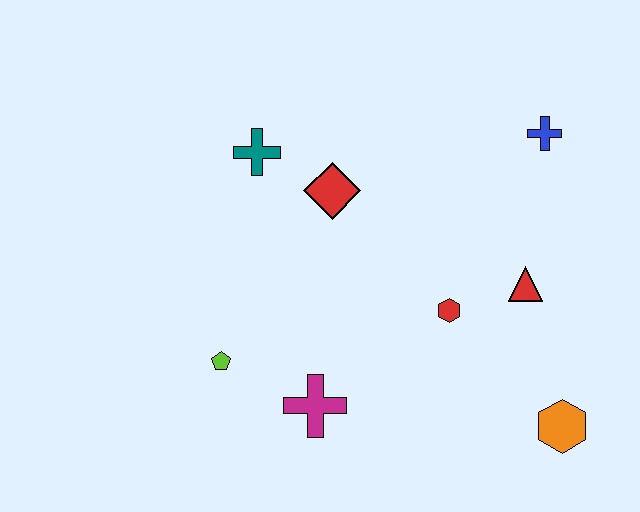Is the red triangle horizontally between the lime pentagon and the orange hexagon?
Yes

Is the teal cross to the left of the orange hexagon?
Yes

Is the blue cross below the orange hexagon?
No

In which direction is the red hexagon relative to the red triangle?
The red hexagon is to the left of the red triangle.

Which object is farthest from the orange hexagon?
The teal cross is farthest from the orange hexagon.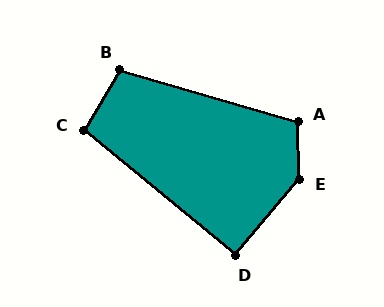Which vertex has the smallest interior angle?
D, at approximately 91 degrees.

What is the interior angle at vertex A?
Approximately 108 degrees (obtuse).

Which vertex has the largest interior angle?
E, at approximately 138 degrees.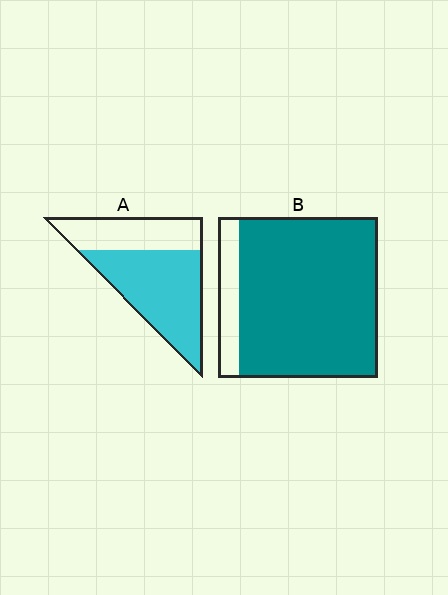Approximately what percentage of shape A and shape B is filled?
A is approximately 65% and B is approximately 85%.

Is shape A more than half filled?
Yes.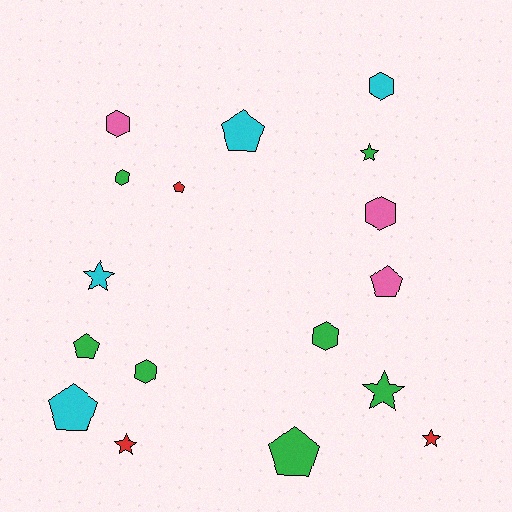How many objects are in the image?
There are 17 objects.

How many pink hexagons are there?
There are 2 pink hexagons.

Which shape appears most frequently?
Hexagon, with 6 objects.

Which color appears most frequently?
Green, with 7 objects.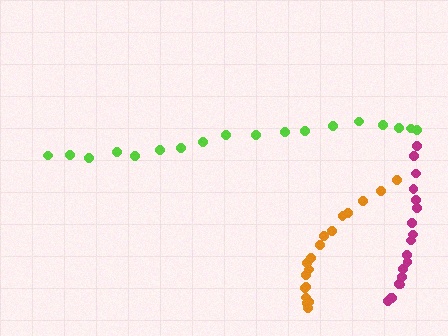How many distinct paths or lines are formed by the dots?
There are 3 distinct paths.